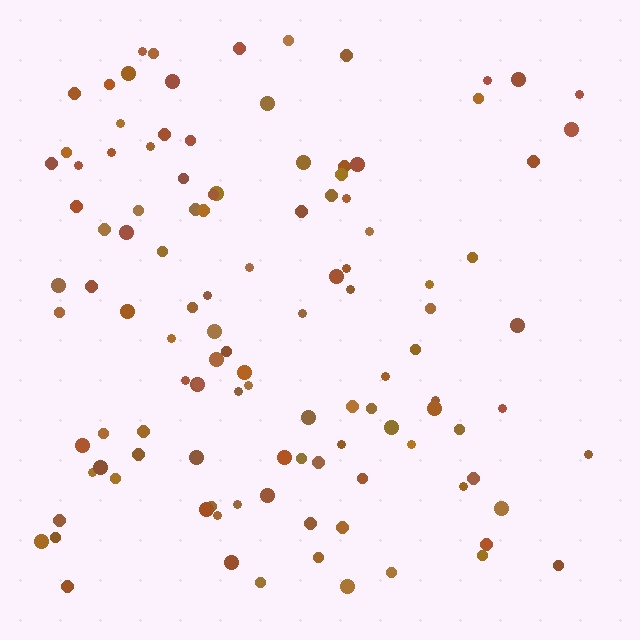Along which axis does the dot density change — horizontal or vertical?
Horizontal.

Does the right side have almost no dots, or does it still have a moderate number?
Still a moderate number, just noticeably fewer than the left.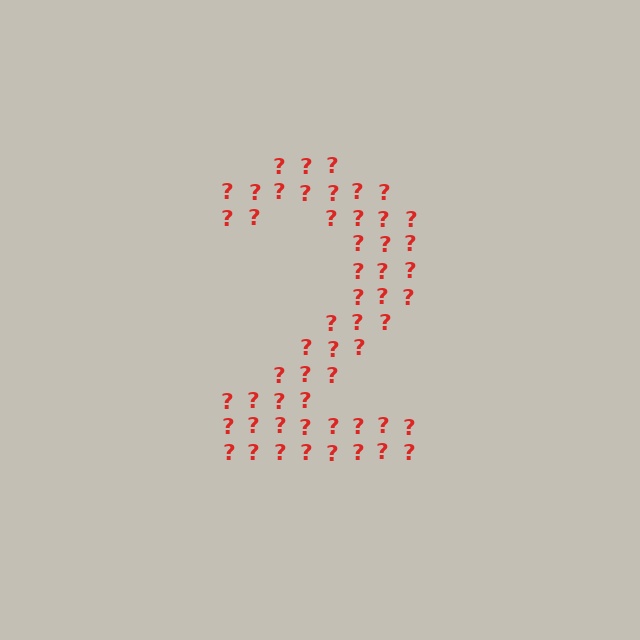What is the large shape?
The large shape is the digit 2.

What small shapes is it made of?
It is made of small question marks.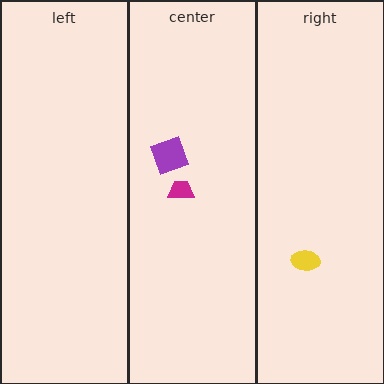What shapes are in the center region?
The magenta trapezoid, the purple diamond.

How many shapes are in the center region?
2.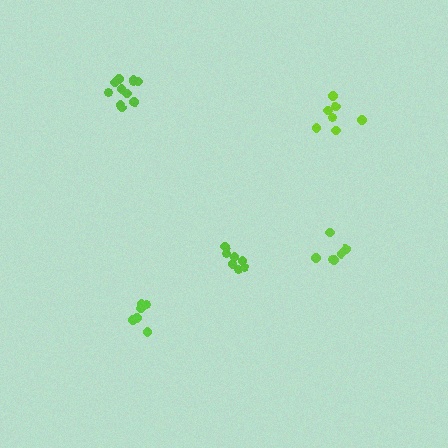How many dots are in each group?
Group 1: 6 dots, Group 2: 7 dots, Group 3: 11 dots, Group 4: 7 dots, Group 5: 7 dots (38 total).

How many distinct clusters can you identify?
There are 5 distinct clusters.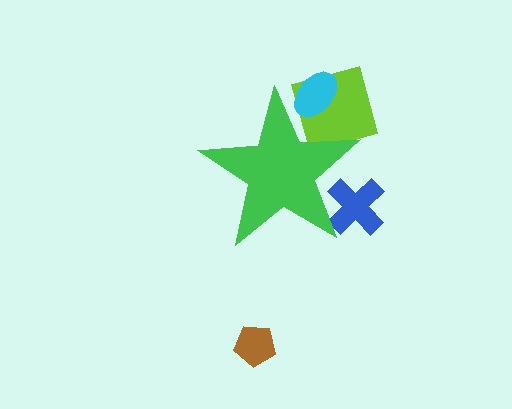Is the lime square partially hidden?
Yes, the lime square is partially hidden behind the green star.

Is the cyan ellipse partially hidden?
Yes, the cyan ellipse is partially hidden behind the green star.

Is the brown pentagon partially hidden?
No, the brown pentagon is fully visible.